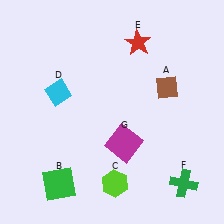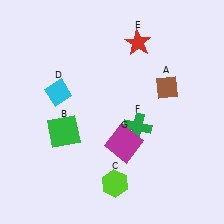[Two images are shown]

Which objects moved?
The objects that moved are: the green square (B), the green cross (F).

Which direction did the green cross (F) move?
The green cross (F) moved up.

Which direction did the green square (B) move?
The green square (B) moved up.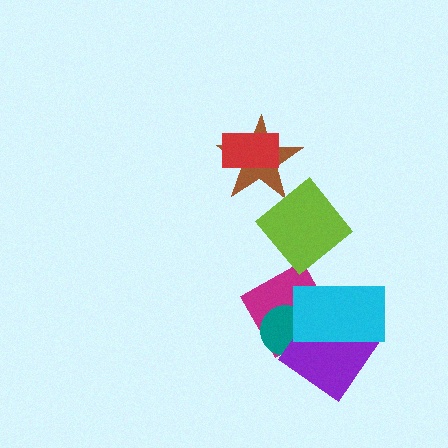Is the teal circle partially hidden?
Yes, it is partially covered by another shape.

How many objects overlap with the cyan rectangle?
3 objects overlap with the cyan rectangle.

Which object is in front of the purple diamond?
The cyan rectangle is in front of the purple diamond.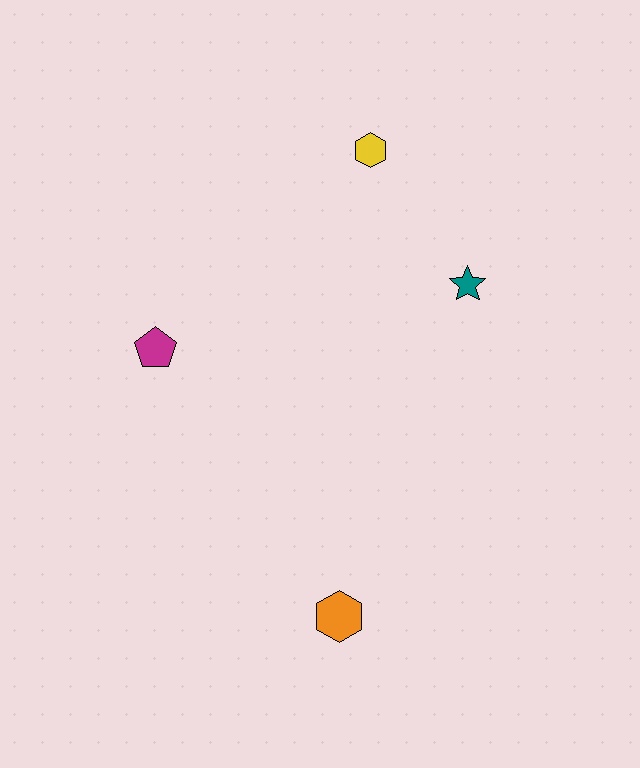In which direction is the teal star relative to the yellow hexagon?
The teal star is below the yellow hexagon.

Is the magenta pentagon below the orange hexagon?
No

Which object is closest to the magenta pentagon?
The yellow hexagon is closest to the magenta pentagon.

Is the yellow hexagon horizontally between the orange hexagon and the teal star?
Yes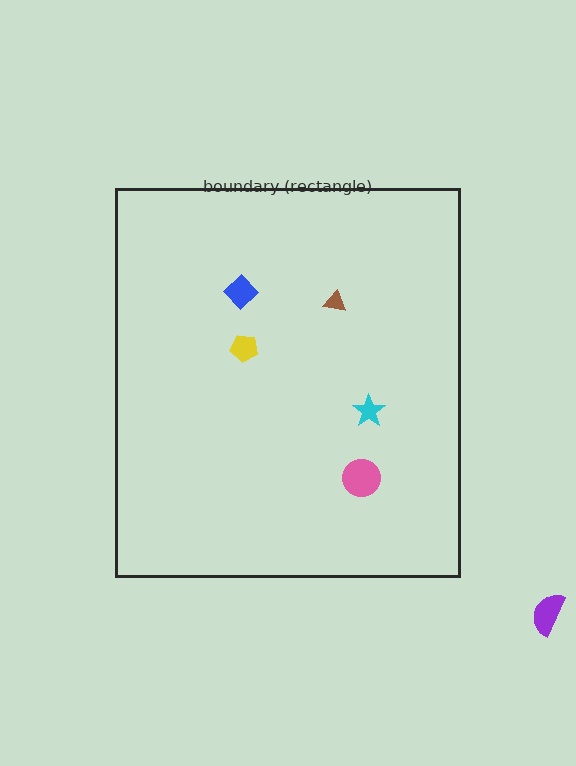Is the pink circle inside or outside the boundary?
Inside.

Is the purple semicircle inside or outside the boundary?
Outside.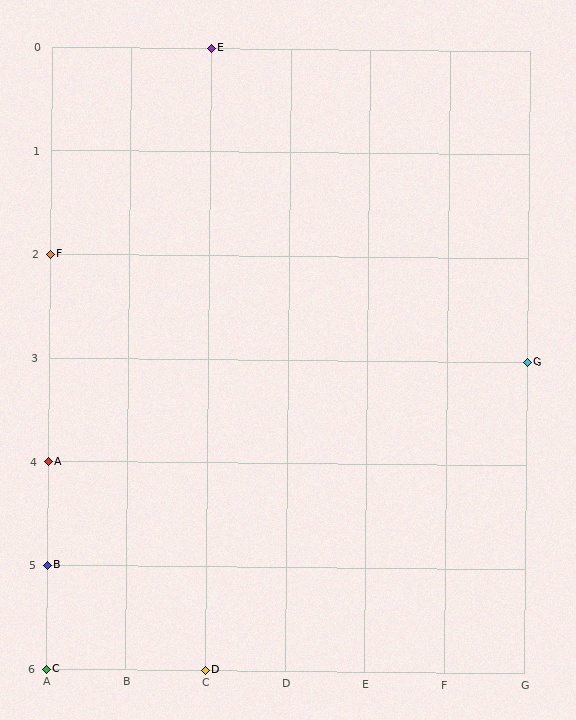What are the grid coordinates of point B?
Point B is at grid coordinates (A, 5).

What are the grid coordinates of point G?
Point G is at grid coordinates (G, 3).